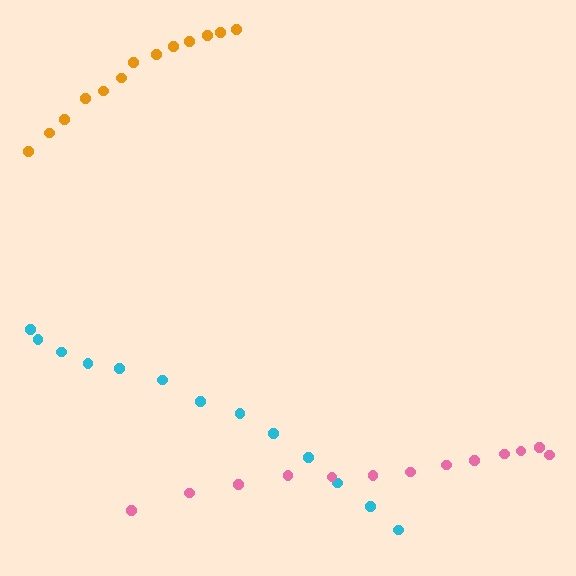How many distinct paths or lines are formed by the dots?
There are 3 distinct paths.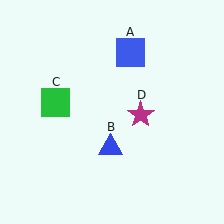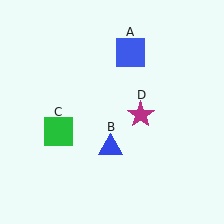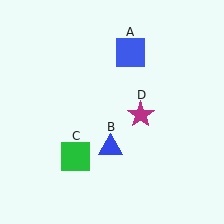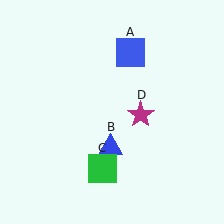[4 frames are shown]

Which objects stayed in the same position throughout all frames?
Blue square (object A) and blue triangle (object B) and magenta star (object D) remained stationary.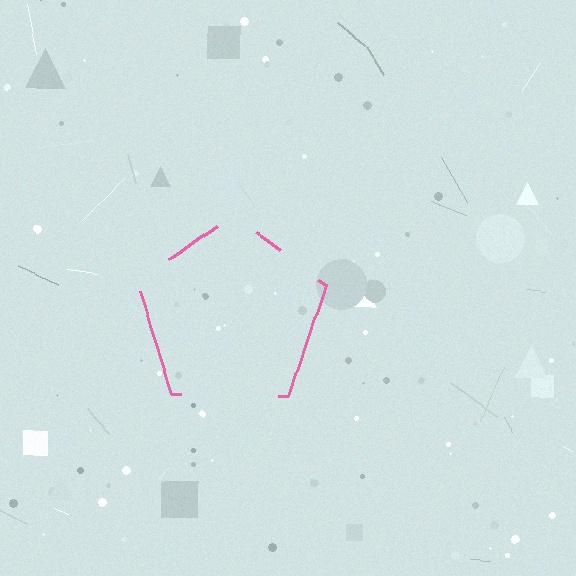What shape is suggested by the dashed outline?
The dashed outline suggests a pentagon.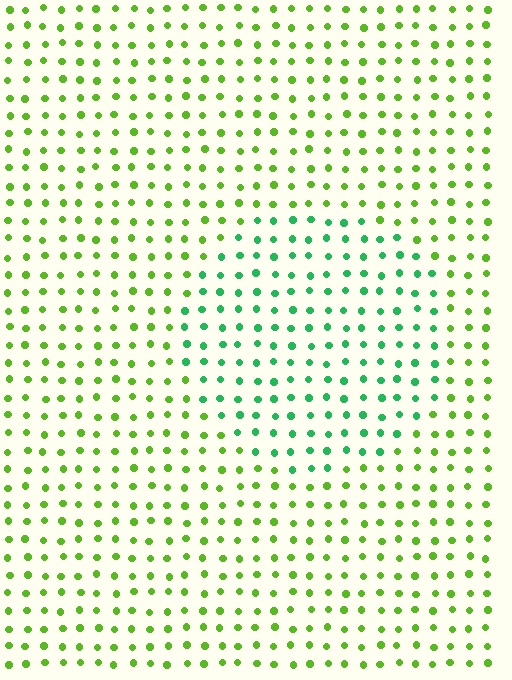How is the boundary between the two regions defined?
The boundary is defined purely by a slight shift in hue (about 42 degrees). Spacing, size, and orientation are identical on both sides.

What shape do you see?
I see a circle.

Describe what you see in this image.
The image is filled with small lime elements in a uniform arrangement. A circle-shaped region is visible where the elements are tinted to a slightly different hue, forming a subtle color boundary.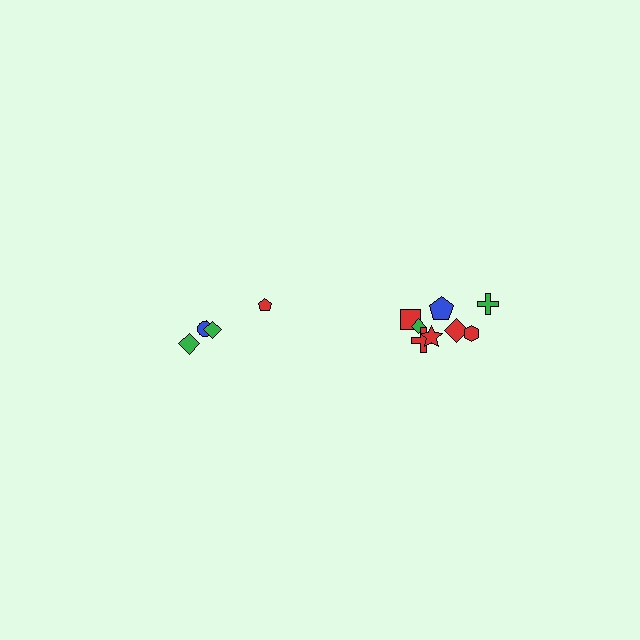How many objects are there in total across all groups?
There are 13 objects.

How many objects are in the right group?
There are 8 objects.